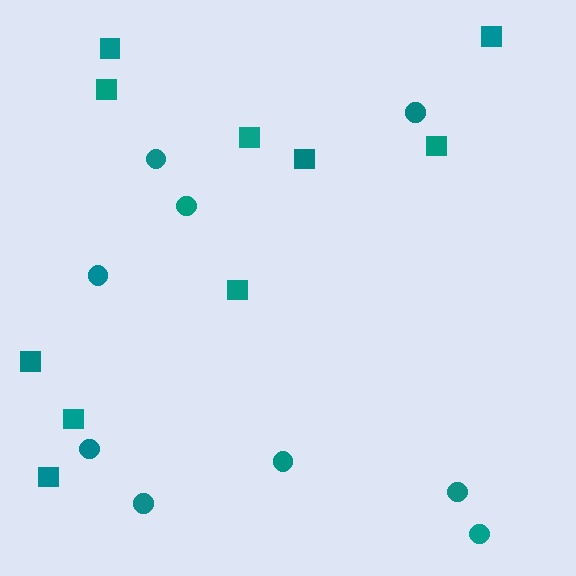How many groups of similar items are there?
There are 2 groups: one group of squares (10) and one group of circles (9).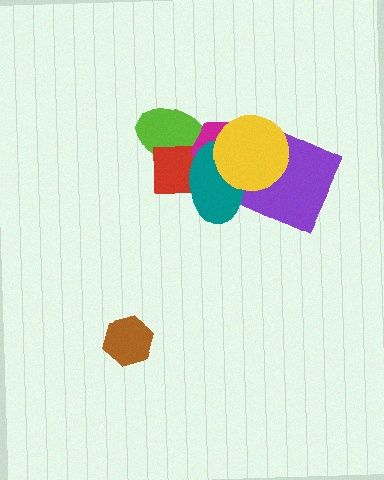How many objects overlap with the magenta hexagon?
4 objects overlap with the magenta hexagon.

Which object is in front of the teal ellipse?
The yellow circle is in front of the teal ellipse.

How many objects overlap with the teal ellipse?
5 objects overlap with the teal ellipse.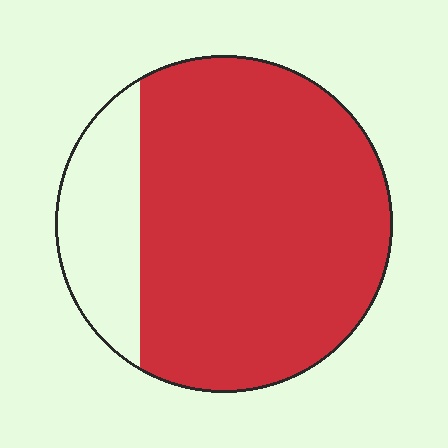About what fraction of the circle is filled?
About four fifths (4/5).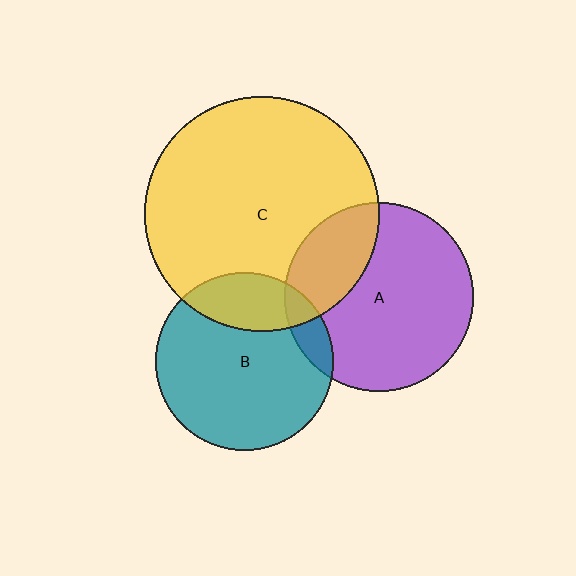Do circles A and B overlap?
Yes.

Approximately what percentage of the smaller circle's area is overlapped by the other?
Approximately 10%.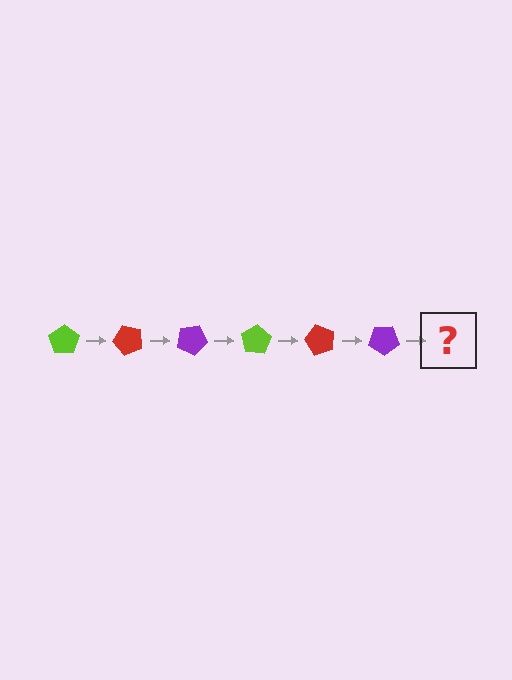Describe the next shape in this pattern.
It should be a lime pentagon, rotated 300 degrees from the start.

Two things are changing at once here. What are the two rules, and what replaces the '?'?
The two rules are that it rotates 50 degrees each step and the color cycles through lime, red, and purple. The '?' should be a lime pentagon, rotated 300 degrees from the start.